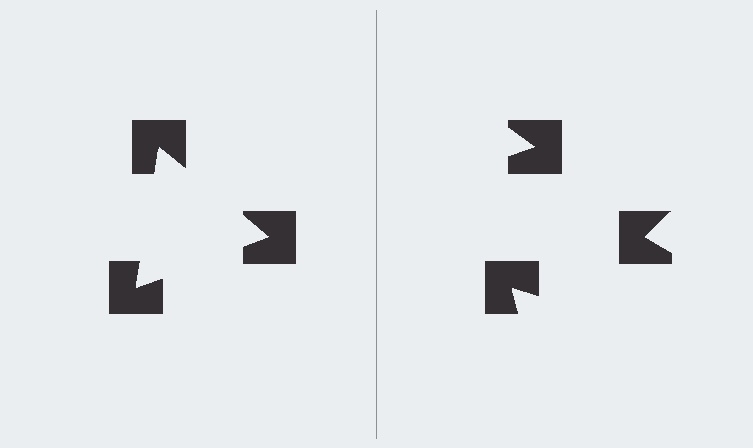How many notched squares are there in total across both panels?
6 — 3 on each side.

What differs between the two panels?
The notched squares are positioned identically on both sides; only the wedge orientations differ. On the left they align to a triangle; on the right they are misaligned.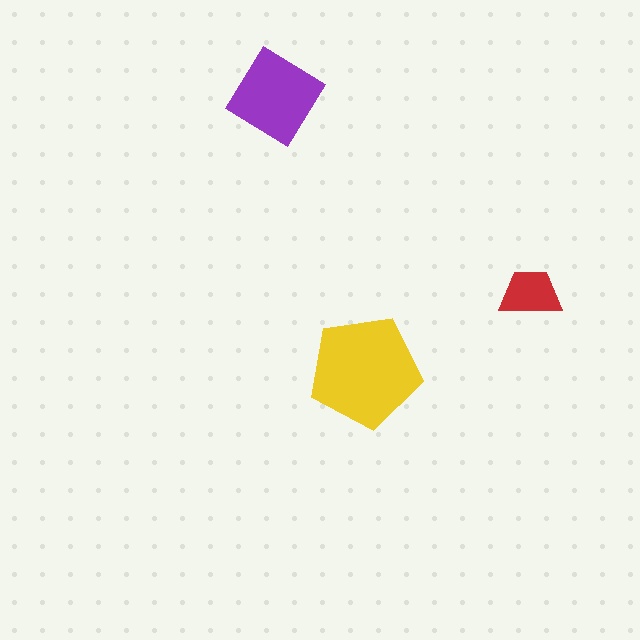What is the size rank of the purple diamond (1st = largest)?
2nd.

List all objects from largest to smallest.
The yellow pentagon, the purple diamond, the red trapezoid.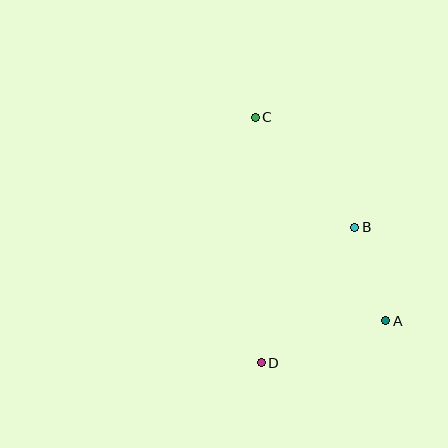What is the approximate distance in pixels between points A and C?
The distance between A and C is approximately 242 pixels.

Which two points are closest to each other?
Points A and B are closest to each other.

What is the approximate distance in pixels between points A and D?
The distance between A and D is approximately 132 pixels.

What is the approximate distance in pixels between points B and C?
The distance between B and C is approximately 148 pixels.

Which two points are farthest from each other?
Points C and D are farthest from each other.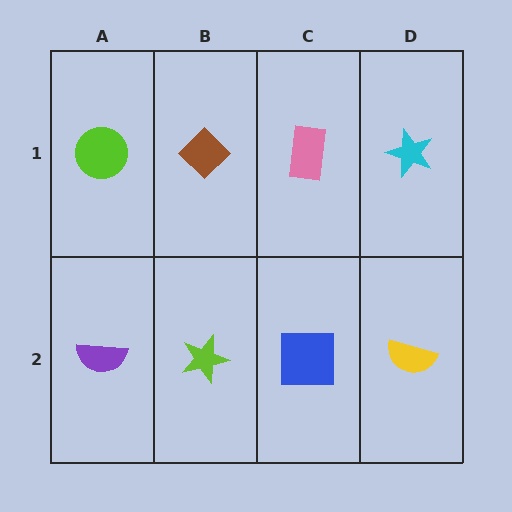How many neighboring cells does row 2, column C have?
3.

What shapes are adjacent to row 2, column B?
A brown diamond (row 1, column B), a purple semicircle (row 2, column A), a blue square (row 2, column C).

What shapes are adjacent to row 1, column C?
A blue square (row 2, column C), a brown diamond (row 1, column B), a cyan star (row 1, column D).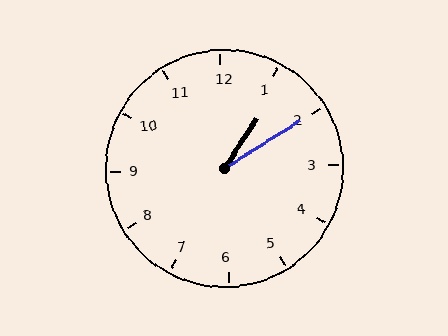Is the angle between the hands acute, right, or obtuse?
It is acute.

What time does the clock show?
1:10.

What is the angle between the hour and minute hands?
Approximately 25 degrees.